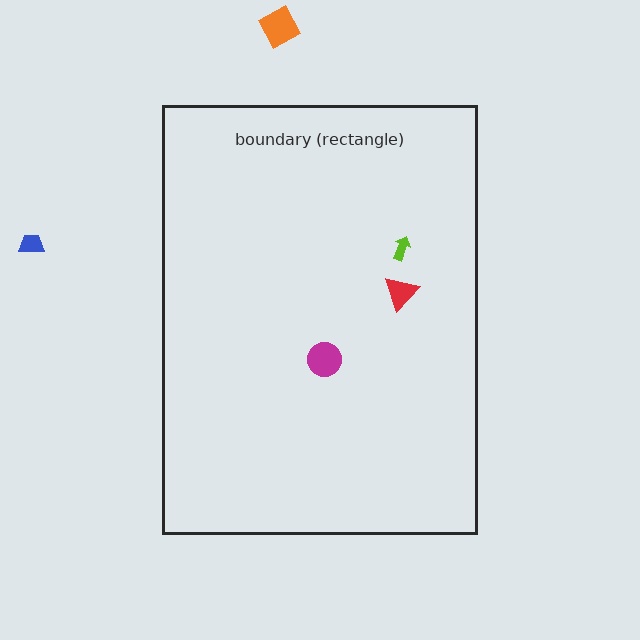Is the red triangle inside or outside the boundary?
Inside.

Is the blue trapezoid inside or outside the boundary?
Outside.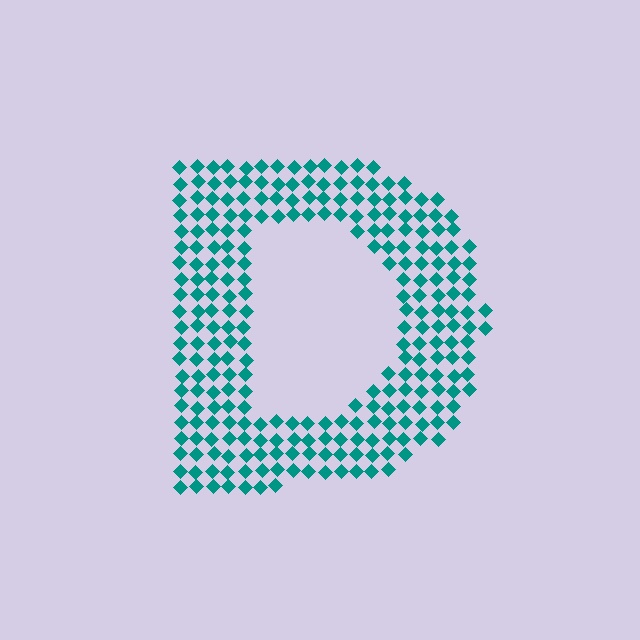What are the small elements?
The small elements are diamonds.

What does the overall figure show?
The overall figure shows the letter D.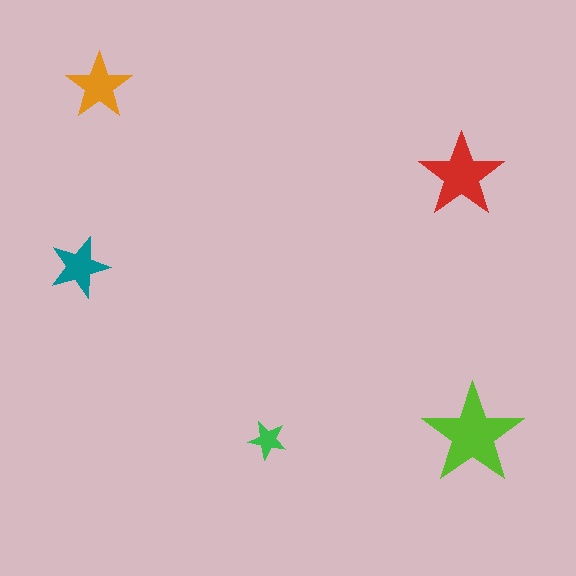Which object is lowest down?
The green star is bottommost.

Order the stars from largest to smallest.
the lime one, the red one, the orange one, the teal one, the green one.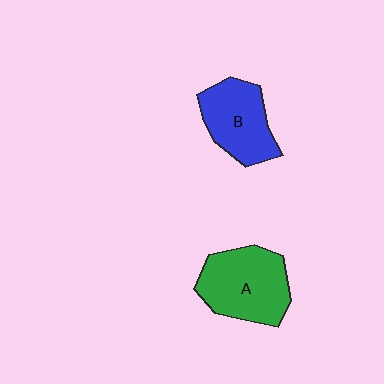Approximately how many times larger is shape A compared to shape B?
Approximately 1.2 times.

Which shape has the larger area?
Shape A (green).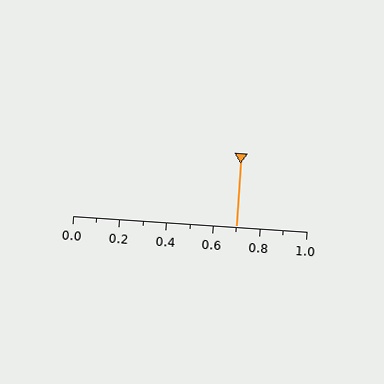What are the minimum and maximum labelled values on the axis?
The axis runs from 0.0 to 1.0.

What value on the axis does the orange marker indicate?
The marker indicates approximately 0.7.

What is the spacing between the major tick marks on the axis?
The major ticks are spaced 0.2 apart.